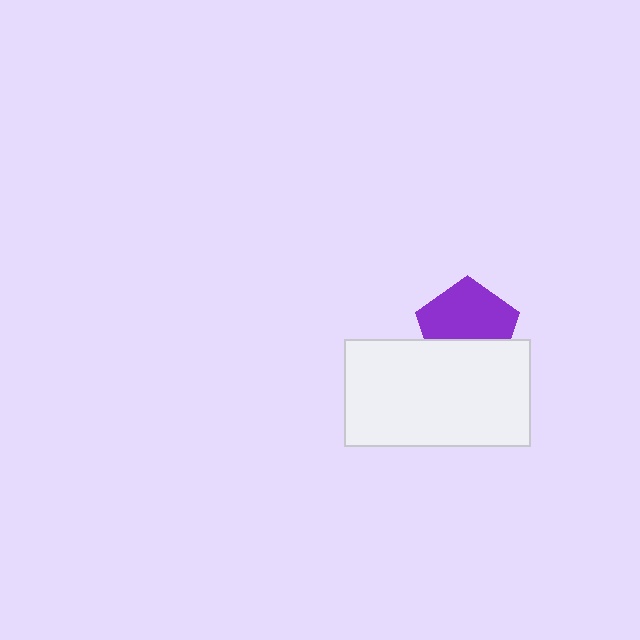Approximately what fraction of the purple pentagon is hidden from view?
Roughly 36% of the purple pentagon is hidden behind the white rectangle.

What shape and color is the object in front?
The object in front is a white rectangle.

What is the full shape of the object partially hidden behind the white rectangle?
The partially hidden object is a purple pentagon.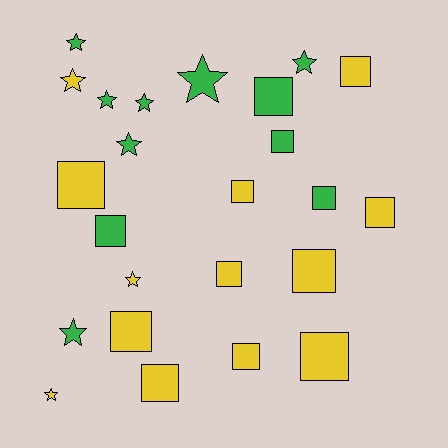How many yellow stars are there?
There are 3 yellow stars.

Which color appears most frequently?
Yellow, with 13 objects.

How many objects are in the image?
There are 24 objects.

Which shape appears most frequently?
Square, with 14 objects.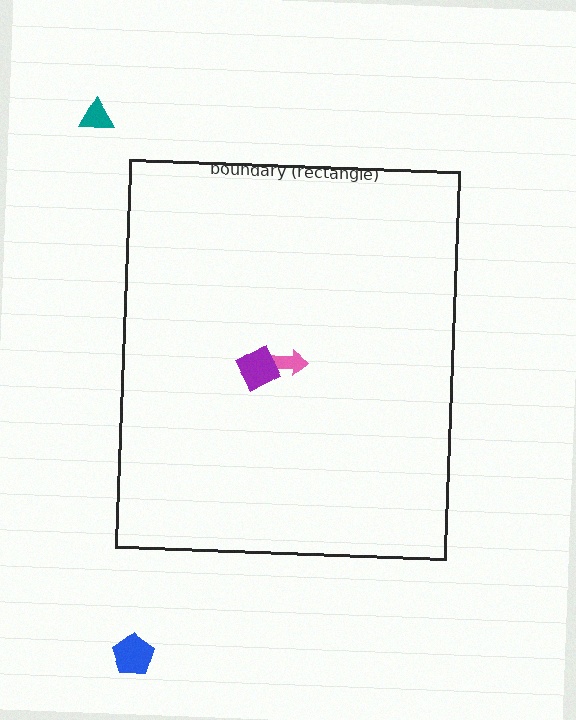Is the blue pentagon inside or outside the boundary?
Outside.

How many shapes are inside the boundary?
2 inside, 2 outside.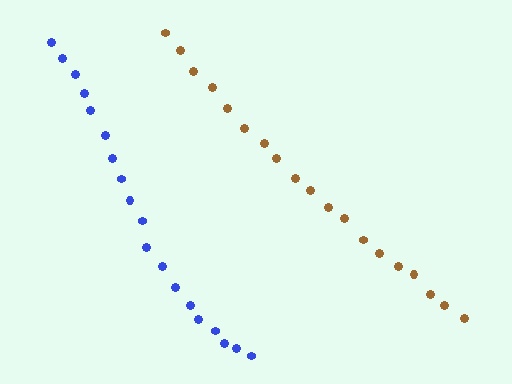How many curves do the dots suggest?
There are 2 distinct paths.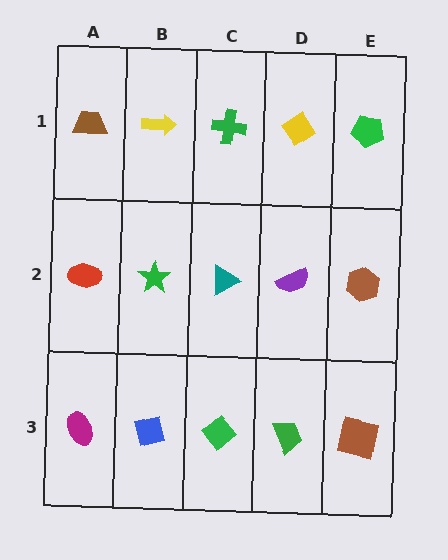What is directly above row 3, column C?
A teal triangle.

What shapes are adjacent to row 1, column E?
A brown hexagon (row 2, column E), a yellow diamond (row 1, column D).